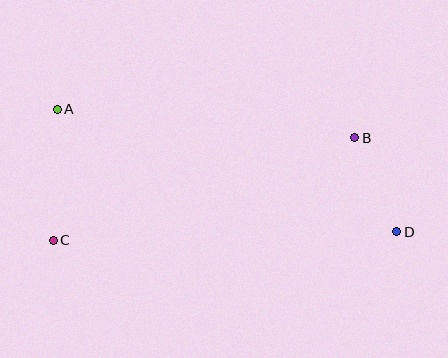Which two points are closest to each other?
Points B and D are closest to each other.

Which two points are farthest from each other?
Points A and D are farthest from each other.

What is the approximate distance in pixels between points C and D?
The distance between C and D is approximately 344 pixels.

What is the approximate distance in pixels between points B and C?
The distance between B and C is approximately 319 pixels.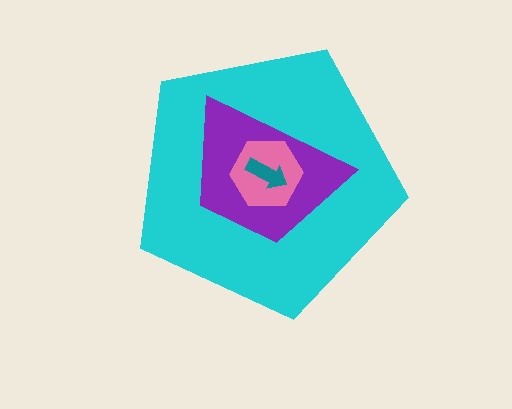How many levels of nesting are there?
4.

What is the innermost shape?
The teal arrow.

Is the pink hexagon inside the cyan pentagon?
Yes.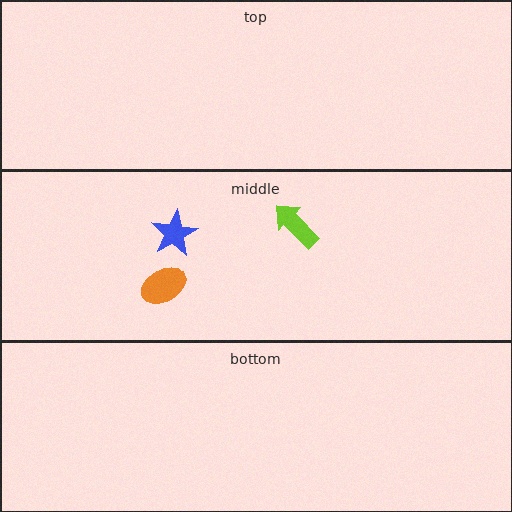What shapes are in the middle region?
The blue star, the lime arrow, the orange ellipse.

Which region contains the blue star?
The middle region.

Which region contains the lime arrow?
The middle region.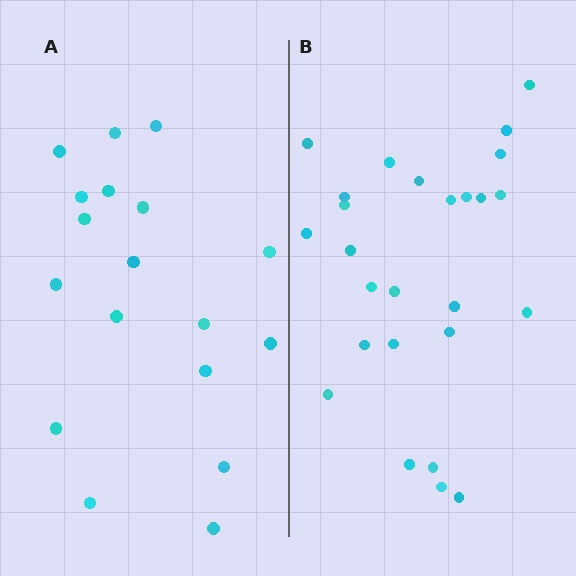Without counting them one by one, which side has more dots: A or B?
Region B (the right region) has more dots.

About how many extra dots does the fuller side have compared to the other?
Region B has roughly 8 or so more dots than region A.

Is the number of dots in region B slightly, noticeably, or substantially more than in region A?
Region B has noticeably more, but not dramatically so. The ratio is roughly 1.4 to 1.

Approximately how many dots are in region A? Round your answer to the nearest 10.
About 20 dots. (The exact count is 18, which rounds to 20.)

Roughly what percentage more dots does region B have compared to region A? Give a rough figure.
About 45% more.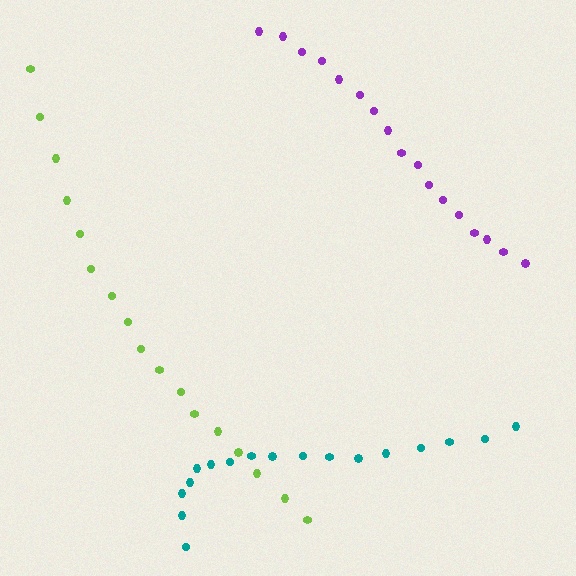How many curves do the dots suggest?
There are 3 distinct paths.